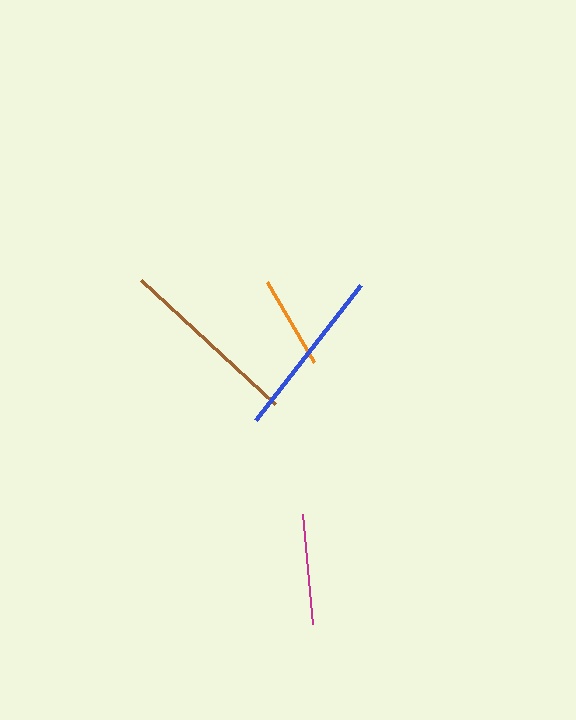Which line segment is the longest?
The brown line is the longest at approximately 182 pixels.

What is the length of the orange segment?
The orange segment is approximately 93 pixels long.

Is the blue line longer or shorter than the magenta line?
The blue line is longer than the magenta line.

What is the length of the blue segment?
The blue segment is approximately 171 pixels long.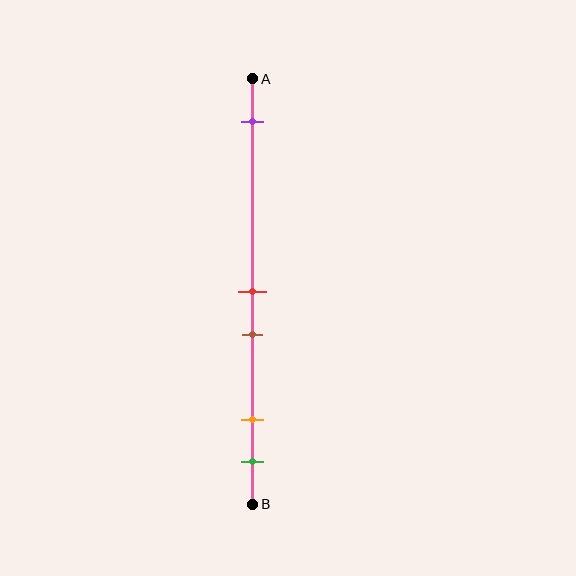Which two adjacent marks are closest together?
The red and brown marks are the closest adjacent pair.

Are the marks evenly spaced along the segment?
No, the marks are not evenly spaced.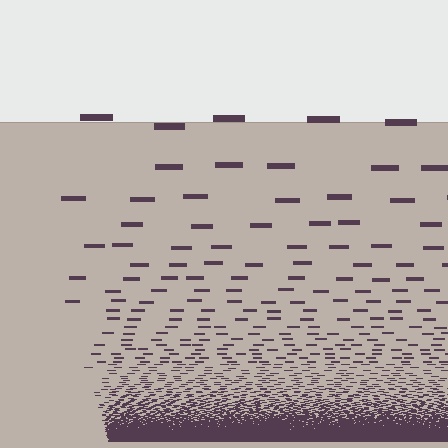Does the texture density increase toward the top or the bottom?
Density increases toward the bottom.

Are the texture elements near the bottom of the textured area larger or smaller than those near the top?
Smaller. The gradient is inverted — elements near the bottom are smaller and denser.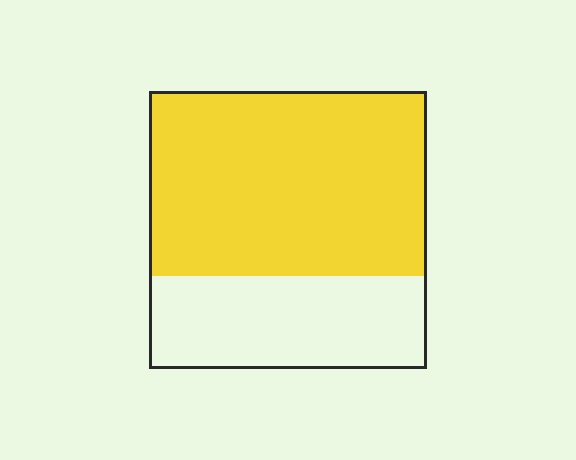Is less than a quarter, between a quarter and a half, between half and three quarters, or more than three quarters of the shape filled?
Between half and three quarters.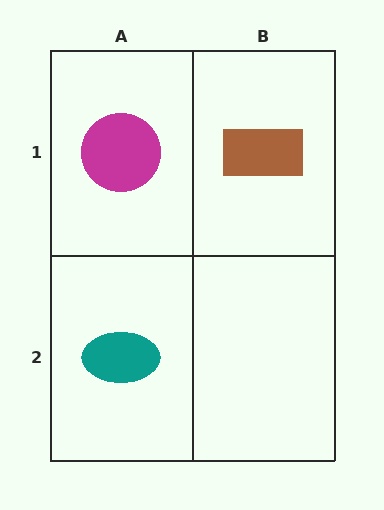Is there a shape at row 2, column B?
No, that cell is empty.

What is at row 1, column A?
A magenta circle.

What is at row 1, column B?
A brown rectangle.